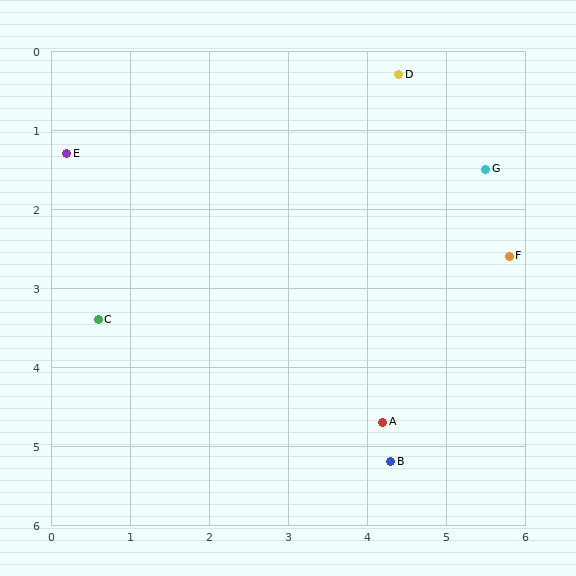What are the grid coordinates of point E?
Point E is at approximately (0.2, 1.3).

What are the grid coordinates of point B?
Point B is at approximately (4.3, 5.2).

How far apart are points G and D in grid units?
Points G and D are about 1.6 grid units apart.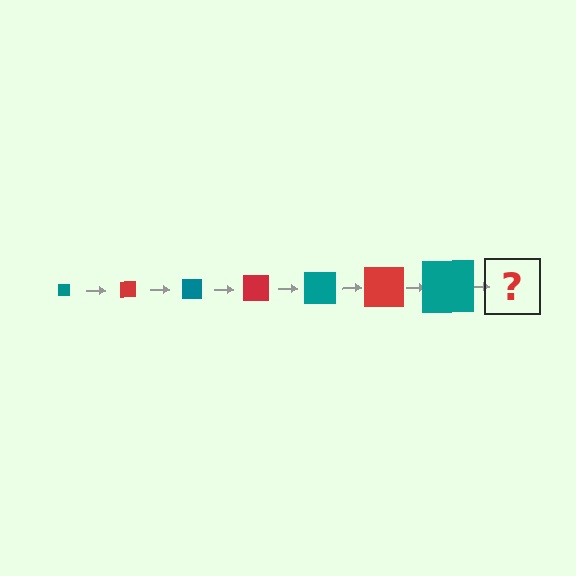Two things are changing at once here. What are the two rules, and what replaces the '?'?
The two rules are that the square grows larger each step and the color cycles through teal and red. The '?' should be a red square, larger than the previous one.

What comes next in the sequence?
The next element should be a red square, larger than the previous one.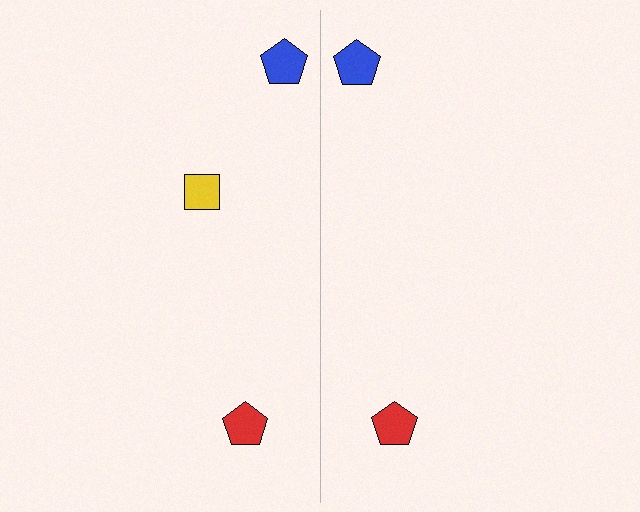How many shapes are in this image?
There are 5 shapes in this image.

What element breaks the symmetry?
A yellow square is missing from the right side.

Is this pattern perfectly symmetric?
No, the pattern is not perfectly symmetric. A yellow square is missing from the right side.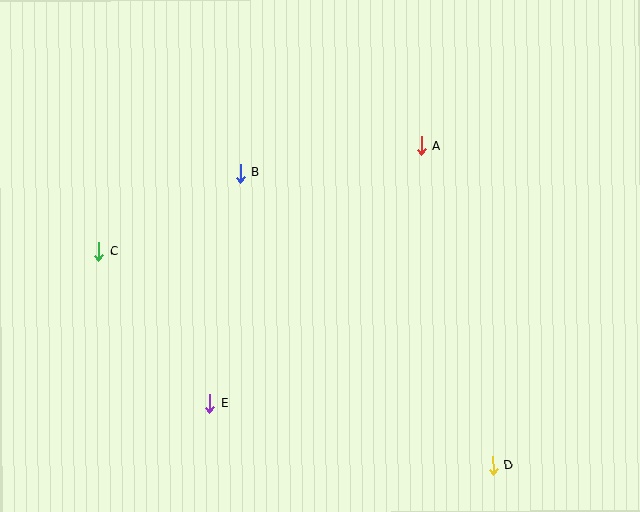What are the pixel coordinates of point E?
Point E is at (210, 403).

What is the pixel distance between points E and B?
The distance between E and B is 232 pixels.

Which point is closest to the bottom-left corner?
Point E is closest to the bottom-left corner.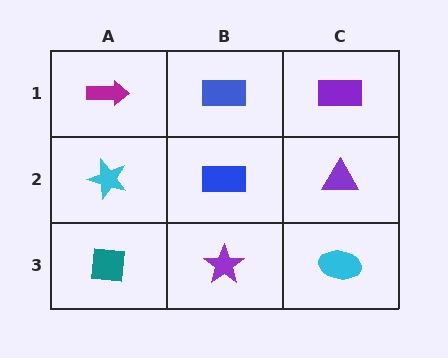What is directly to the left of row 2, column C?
A blue rectangle.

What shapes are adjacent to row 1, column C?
A purple triangle (row 2, column C), a blue rectangle (row 1, column B).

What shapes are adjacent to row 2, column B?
A blue rectangle (row 1, column B), a purple star (row 3, column B), a cyan star (row 2, column A), a purple triangle (row 2, column C).